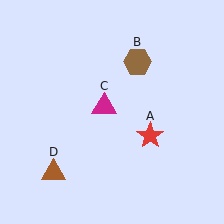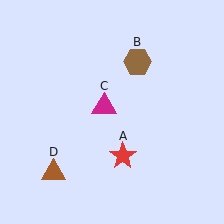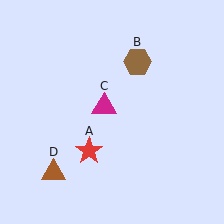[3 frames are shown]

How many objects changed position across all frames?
1 object changed position: red star (object A).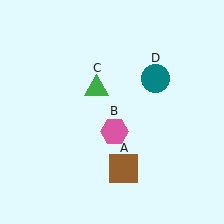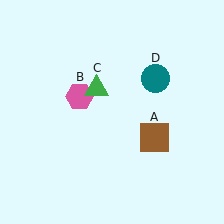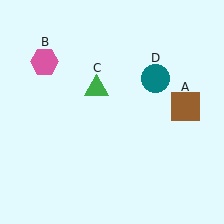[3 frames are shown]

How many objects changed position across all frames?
2 objects changed position: brown square (object A), pink hexagon (object B).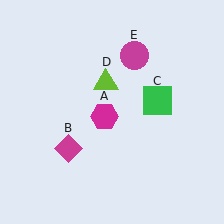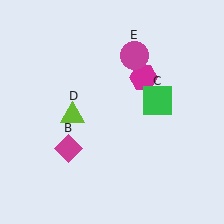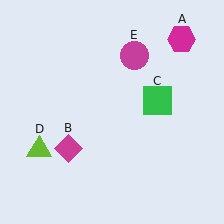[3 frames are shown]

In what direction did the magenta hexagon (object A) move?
The magenta hexagon (object A) moved up and to the right.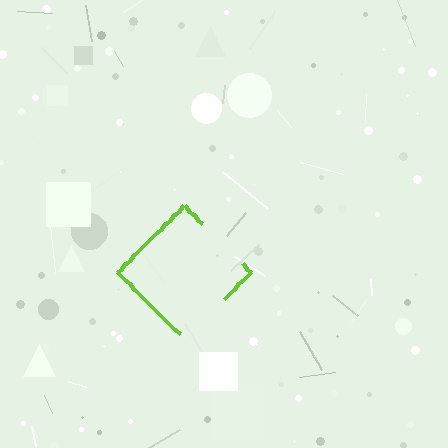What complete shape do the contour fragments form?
The contour fragments form a diamond.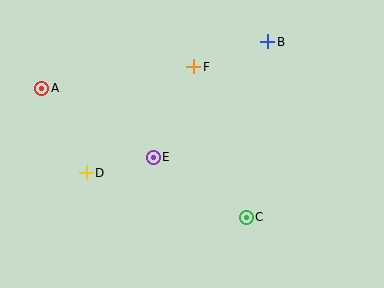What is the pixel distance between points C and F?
The distance between C and F is 160 pixels.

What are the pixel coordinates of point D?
Point D is at (86, 173).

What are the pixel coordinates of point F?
Point F is at (194, 67).